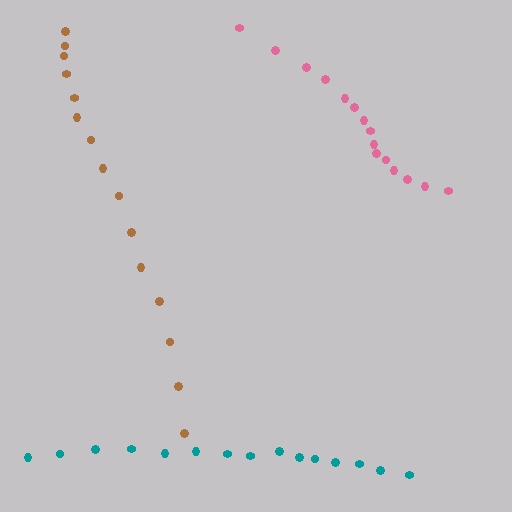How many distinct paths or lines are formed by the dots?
There are 3 distinct paths.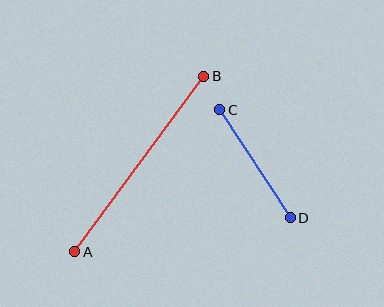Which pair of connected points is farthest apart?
Points A and B are farthest apart.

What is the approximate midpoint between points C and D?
The midpoint is at approximately (255, 164) pixels.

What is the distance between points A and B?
The distance is approximately 218 pixels.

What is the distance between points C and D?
The distance is approximately 129 pixels.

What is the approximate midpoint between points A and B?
The midpoint is at approximately (139, 164) pixels.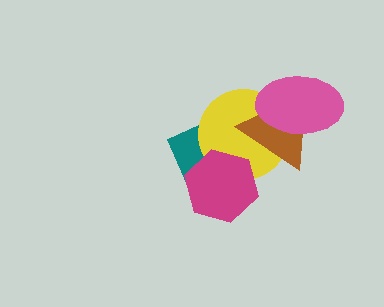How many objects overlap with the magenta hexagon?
2 objects overlap with the magenta hexagon.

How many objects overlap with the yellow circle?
4 objects overlap with the yellow circle.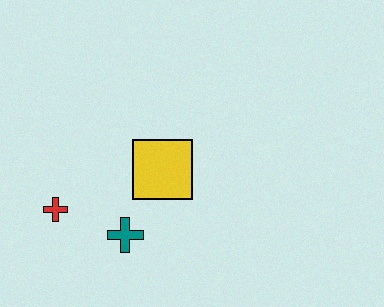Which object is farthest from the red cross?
The yellow square is farthest from the red cross.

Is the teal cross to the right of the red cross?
Yes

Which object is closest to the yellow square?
The teal cross is closest to the yellow square.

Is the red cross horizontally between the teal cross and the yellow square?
No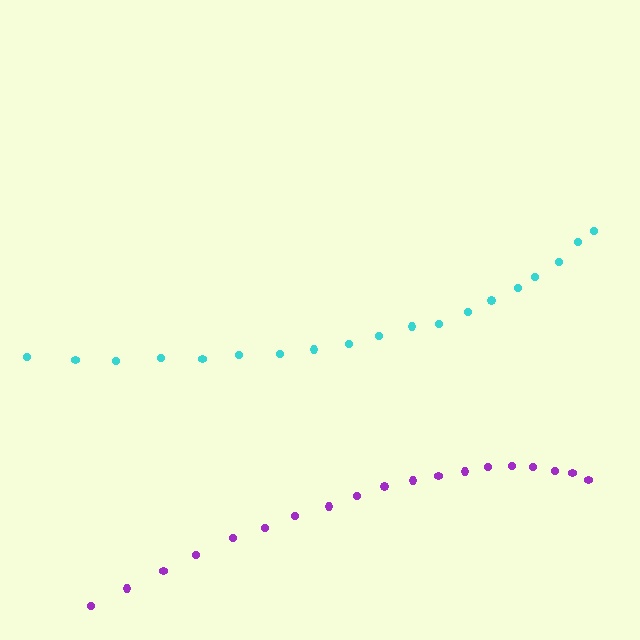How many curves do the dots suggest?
There are 2 distinct paths.